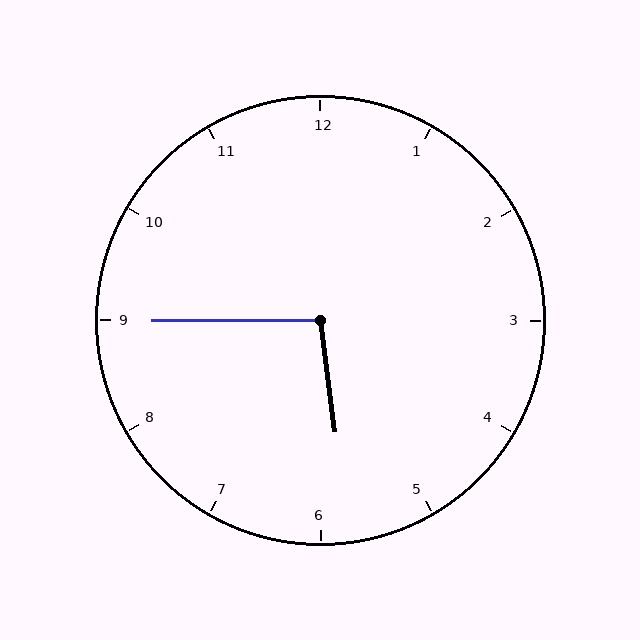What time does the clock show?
5:45.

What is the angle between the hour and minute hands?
Approximately 98 degrees.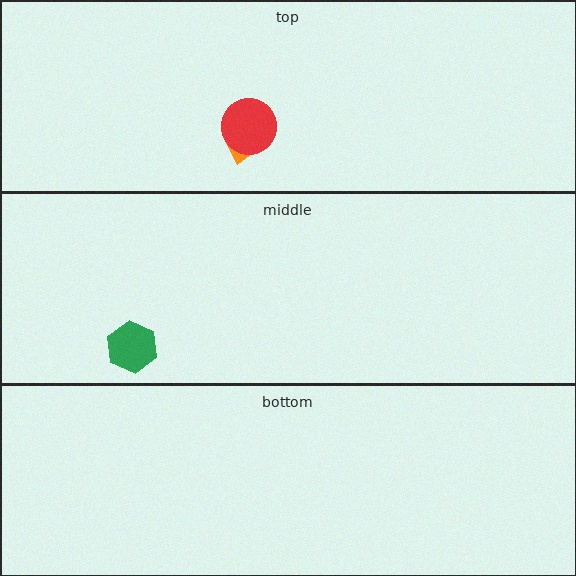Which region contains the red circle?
The top region.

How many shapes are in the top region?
2.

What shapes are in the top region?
The orange arrow, the red circle.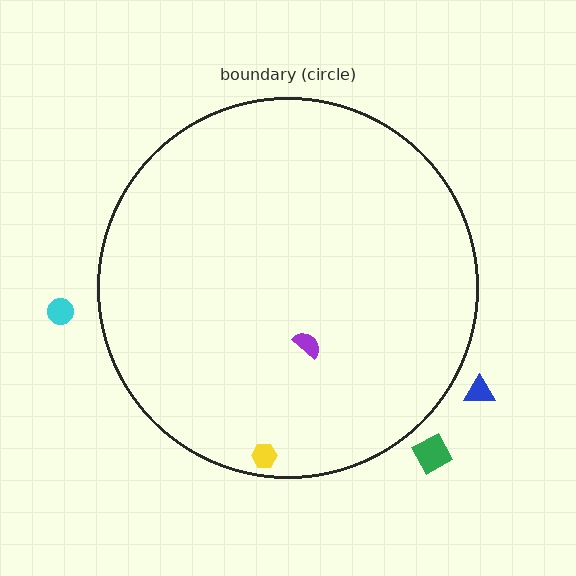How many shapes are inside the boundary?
2 inside, 3 outside.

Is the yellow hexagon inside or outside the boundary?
Inside.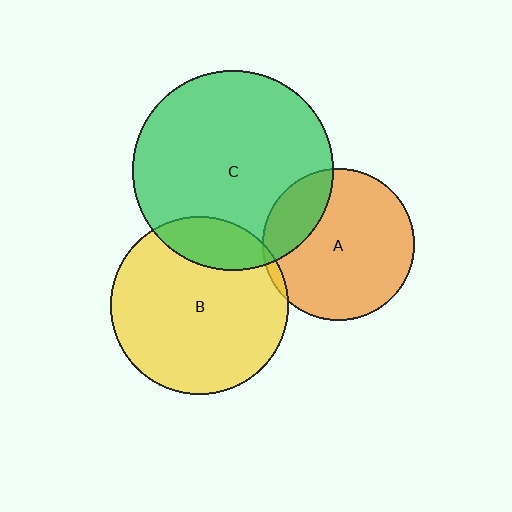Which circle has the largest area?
Circle C (green).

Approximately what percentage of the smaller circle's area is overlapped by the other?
Approximately 20%.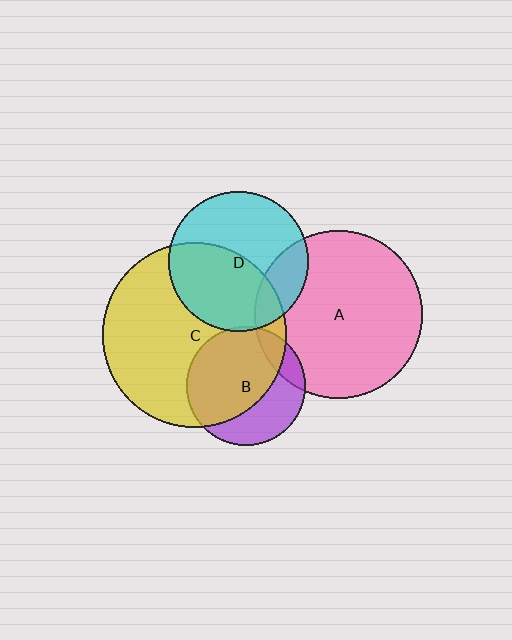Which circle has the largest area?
Circle C (yellow).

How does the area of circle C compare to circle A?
Approximately 1.2 times.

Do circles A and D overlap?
Yes.